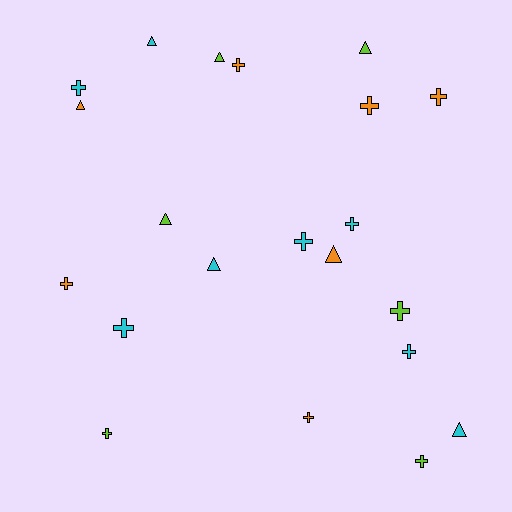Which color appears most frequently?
Cyan, with 8 objects.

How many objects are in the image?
There are 21 objects.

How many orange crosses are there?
There are 5 orange crosses.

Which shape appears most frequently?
Cross, with 13 objects.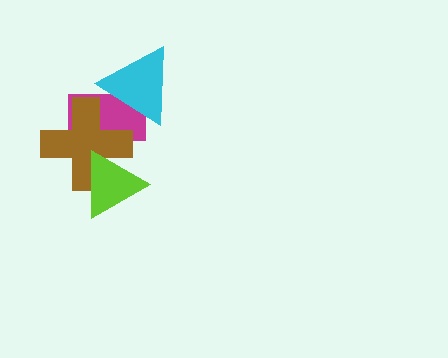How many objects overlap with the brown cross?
3 objects overlap with the brown cross.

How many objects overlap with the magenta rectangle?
3 objects overlap with the magenta rectangle.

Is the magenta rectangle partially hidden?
Yes, it is partially covered by another shape.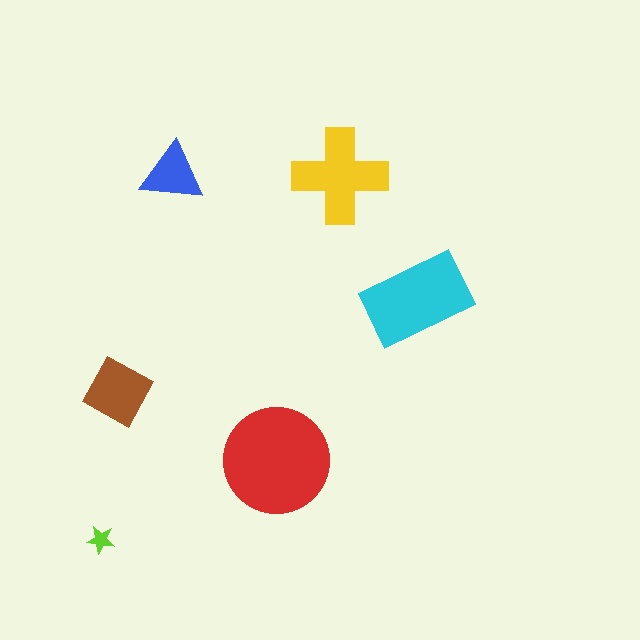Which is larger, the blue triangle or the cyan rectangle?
The cyan rectangle.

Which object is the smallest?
The lime star.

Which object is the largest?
The red circle.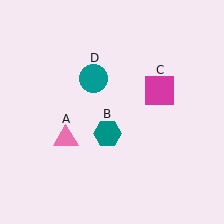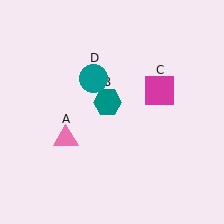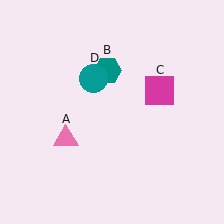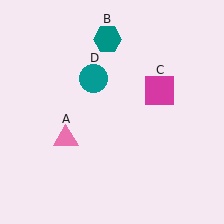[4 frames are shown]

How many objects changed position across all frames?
1 object changed position: teal hexagon (object B).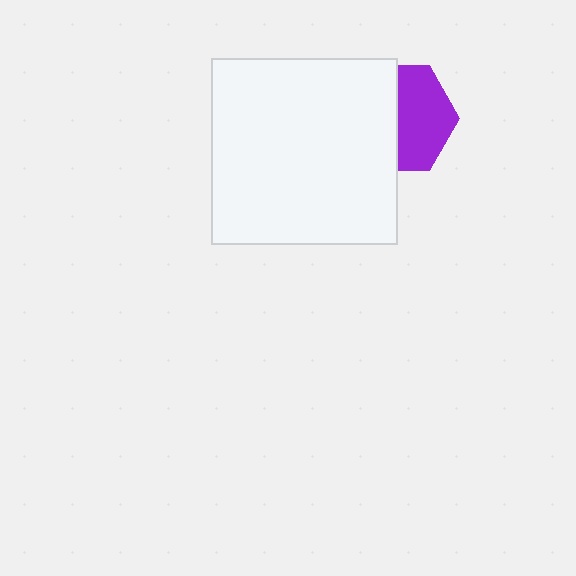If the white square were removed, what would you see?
You would see the complete purple hexagon.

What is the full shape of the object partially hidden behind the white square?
The partially hidden object is a purple hexagon.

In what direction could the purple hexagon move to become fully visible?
The purple hexagon could move right. That would shift it out from behind the white square entirely.